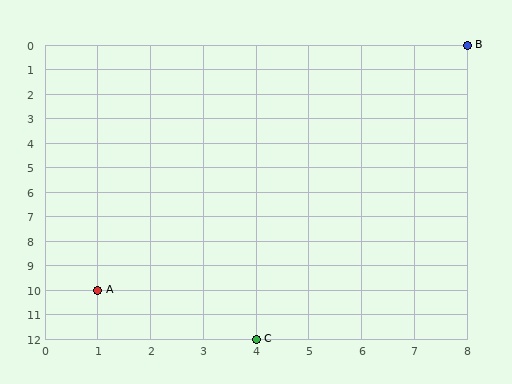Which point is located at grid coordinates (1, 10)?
Point A is at (1, 10).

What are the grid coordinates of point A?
Point A is at grid coordinates (1, 10).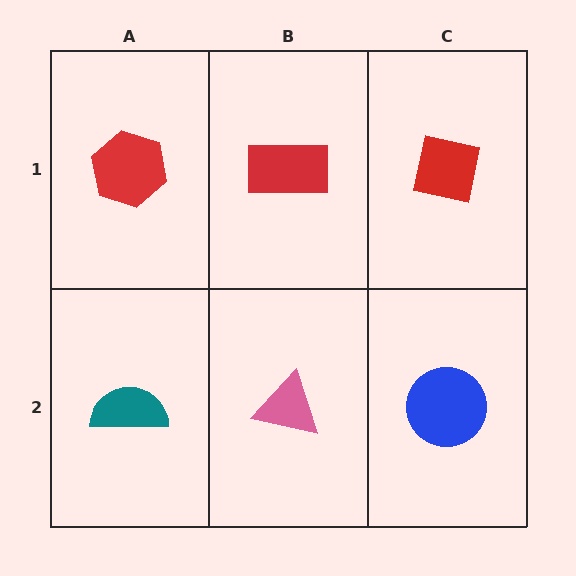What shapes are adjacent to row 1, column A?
A teal semicircle (row 2, column A), a red rectangle (row 1, column B).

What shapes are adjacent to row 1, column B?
A pink triangle (row 2, column B), a red hexagon (row 1, column A), a red square (row 1, column C).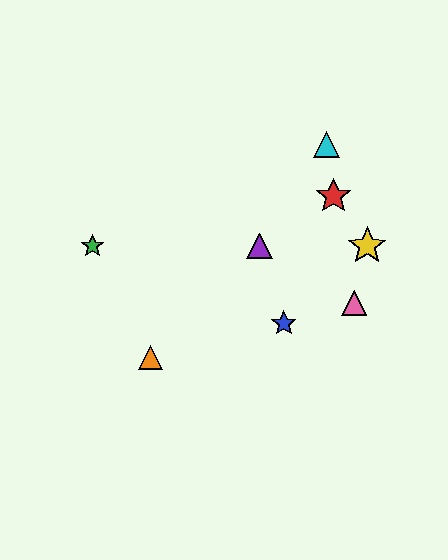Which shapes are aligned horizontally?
The green star, the yellow star, the purple triangle are aligned horizontally.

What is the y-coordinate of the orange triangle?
The orange triangle is at y≈358.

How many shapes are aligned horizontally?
3 shapes (the green star, the yellow star, the purple triangle) are aligned horizontally.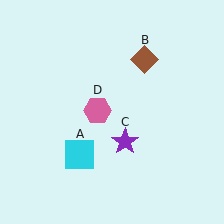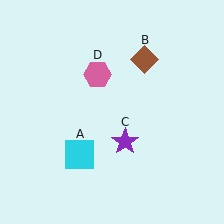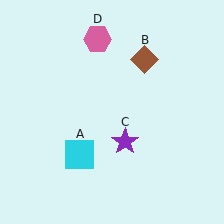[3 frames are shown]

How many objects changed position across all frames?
1 object changed position: pink hexagon (object D).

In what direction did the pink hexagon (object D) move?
The pink hexagon (object D) moved up.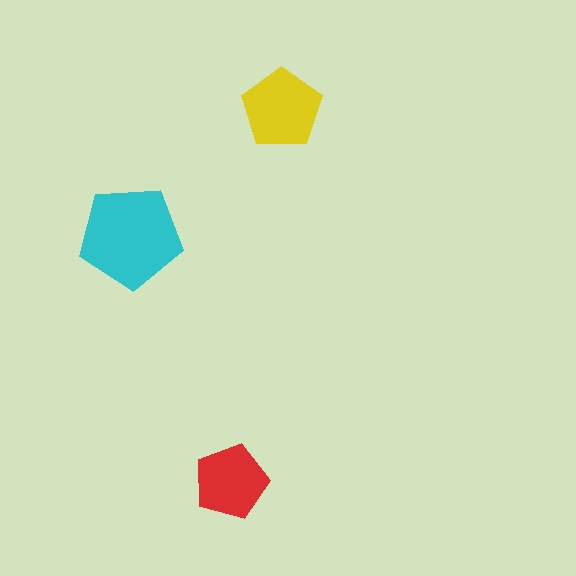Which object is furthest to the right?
The yellow pentagon is rightmost.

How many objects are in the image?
There are 3 objects in the image.